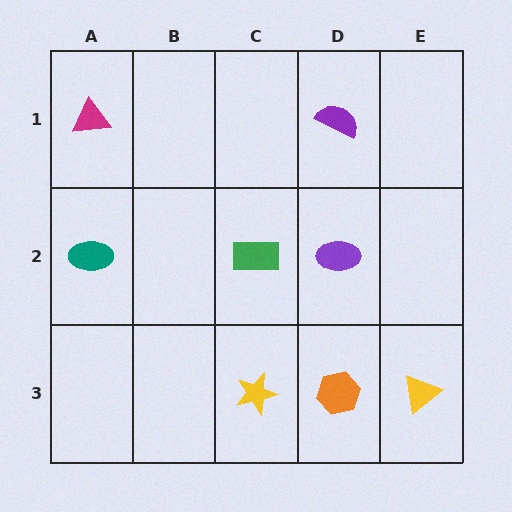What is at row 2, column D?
A purple ellipse.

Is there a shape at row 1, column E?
No, that cell is empty.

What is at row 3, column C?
A yellow star.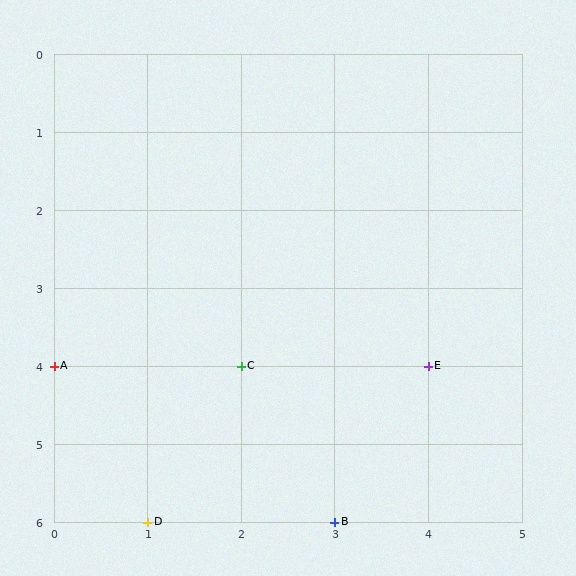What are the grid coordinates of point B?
Point B is at grid coordinates (3, 6).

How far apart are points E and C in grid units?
Points E and C are 2 columns apart.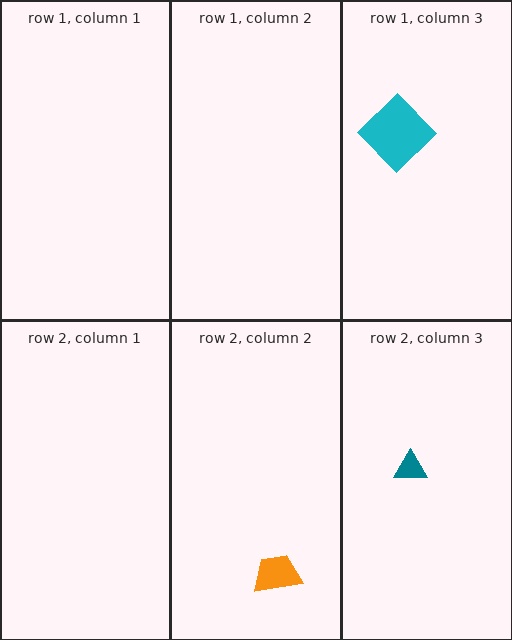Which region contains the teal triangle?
The row 2, column 3 region.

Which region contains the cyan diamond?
The row 1, column 3 region.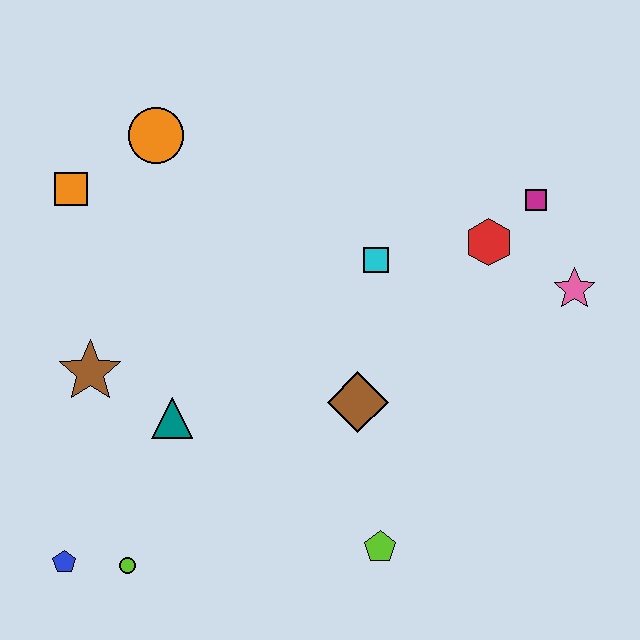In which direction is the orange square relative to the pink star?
The orange square is to the left of the pink star.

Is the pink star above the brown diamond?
Yes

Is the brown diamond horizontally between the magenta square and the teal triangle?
Yes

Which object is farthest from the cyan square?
The blue pentagon is farthest from the cyan square.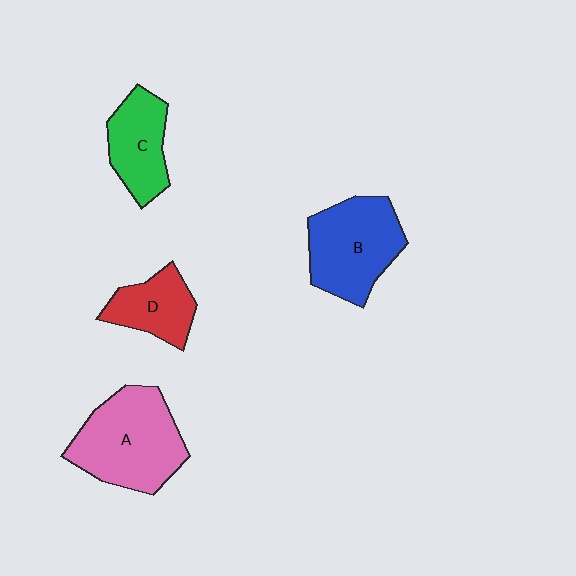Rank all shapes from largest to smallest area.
From largest to smallest: A (pink), B (blue), C (green), D (red).